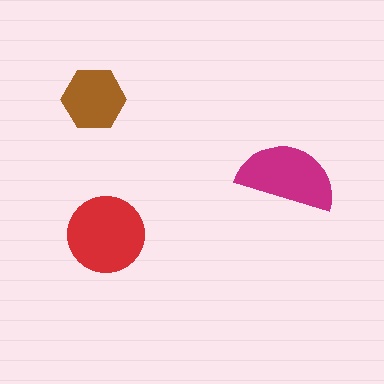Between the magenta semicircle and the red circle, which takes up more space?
The red circle.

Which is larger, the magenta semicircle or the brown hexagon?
The magenta semicircle.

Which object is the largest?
The red circle.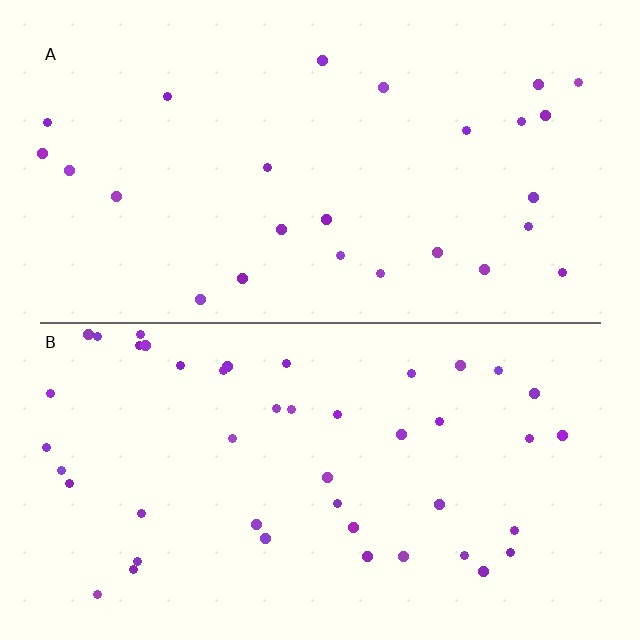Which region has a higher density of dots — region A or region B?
B (the bottom).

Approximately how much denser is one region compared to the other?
Approximately 1.7× — region B over region A.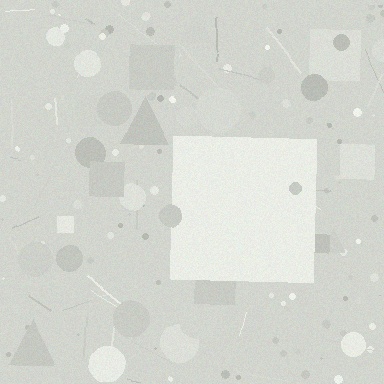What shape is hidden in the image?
A square is hidden in the image.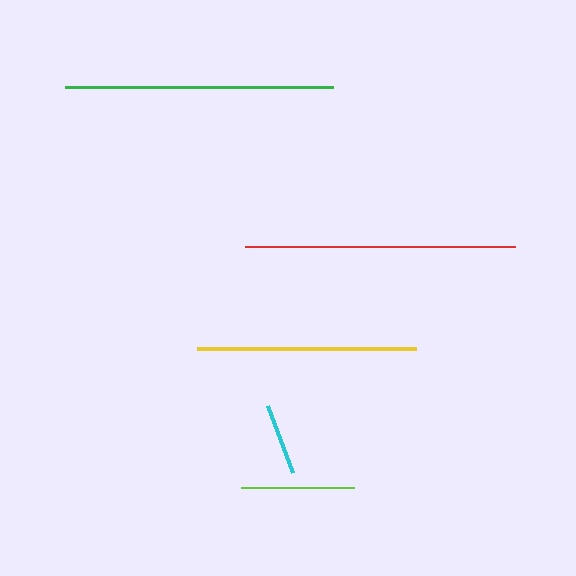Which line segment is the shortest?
The cyan line is the shortest at approximately 72 pixels.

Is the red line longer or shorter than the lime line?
The red line is longer than the lime line.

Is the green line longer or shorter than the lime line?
The green line is longer than the lime line.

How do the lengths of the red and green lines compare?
The red and green lines are approximately the same length.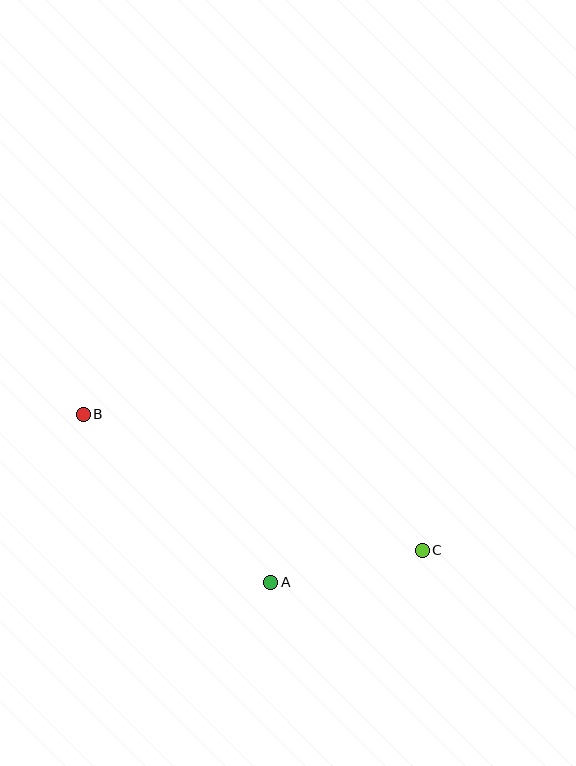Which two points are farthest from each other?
Points B and C are farthest from each other.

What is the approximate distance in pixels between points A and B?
The distance between A and B is approximately 252 pixels.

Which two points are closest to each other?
Points A and C are closest to each other.